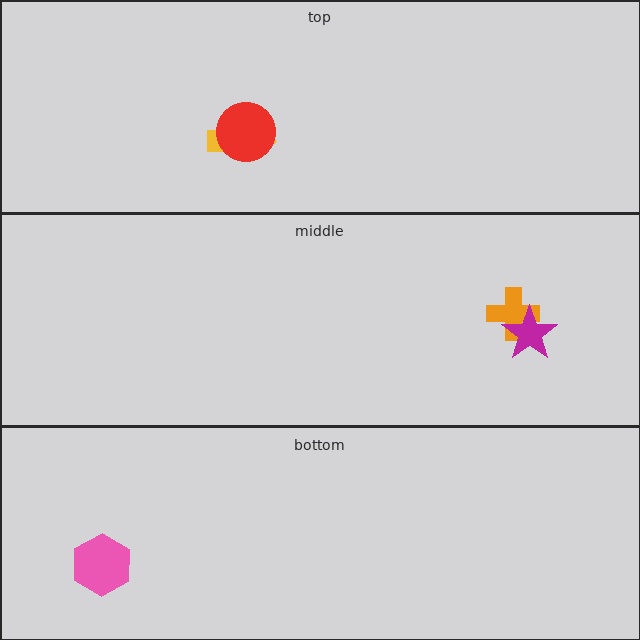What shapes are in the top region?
The yellow arrow, the red circle.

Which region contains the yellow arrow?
The top region.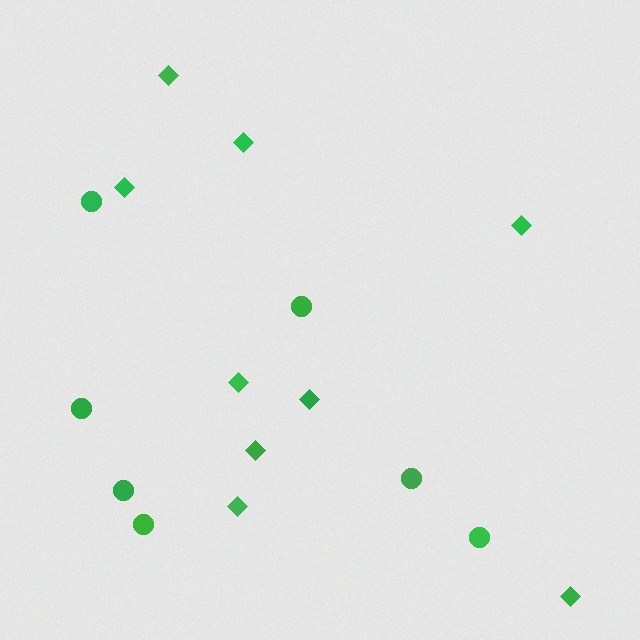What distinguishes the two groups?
There are 2 groups: one group of circles (7) and one group of diamonds (9).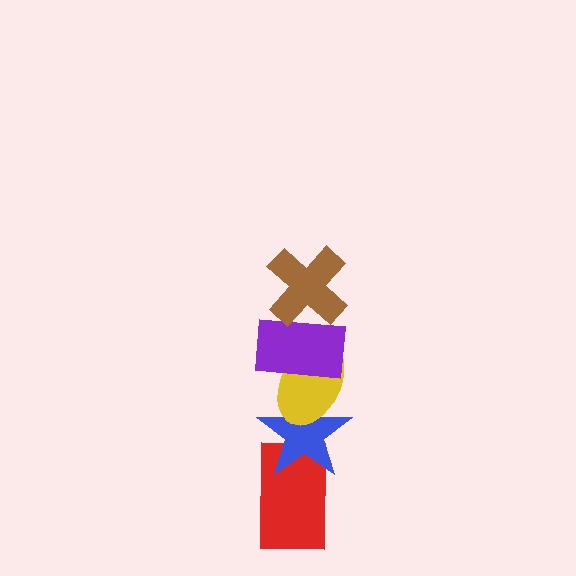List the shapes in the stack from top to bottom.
From top to bottom: the brown cross, the purple rectangle, the yellow ellipse, the blue star, the red rectangle.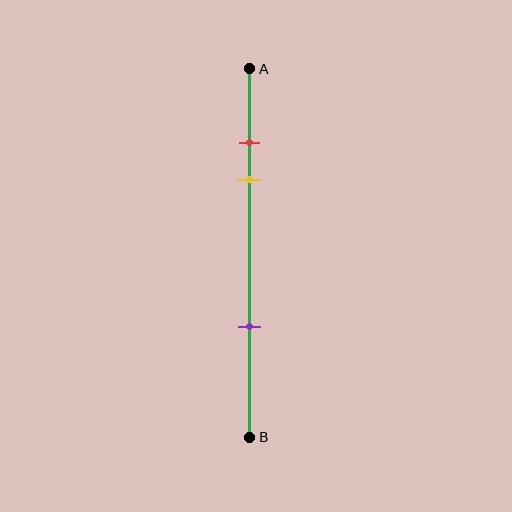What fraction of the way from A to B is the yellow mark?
The yellow mark is approximately 30% (0.3) of the way from A to B.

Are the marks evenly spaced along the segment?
No, the marks are not evenly spaced.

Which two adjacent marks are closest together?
The red and yellow marks are the closest adjacent pair.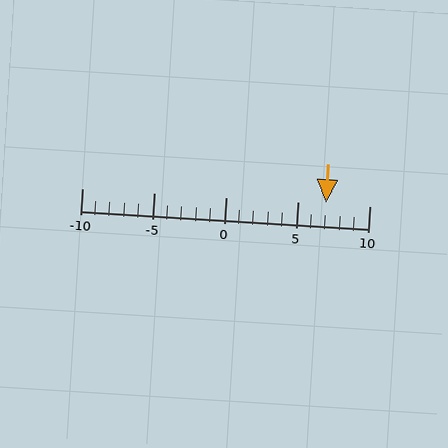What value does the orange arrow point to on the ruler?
The orange arrow points to approximately 7.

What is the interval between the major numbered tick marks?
The major tick marks are spaced 5 units apart.